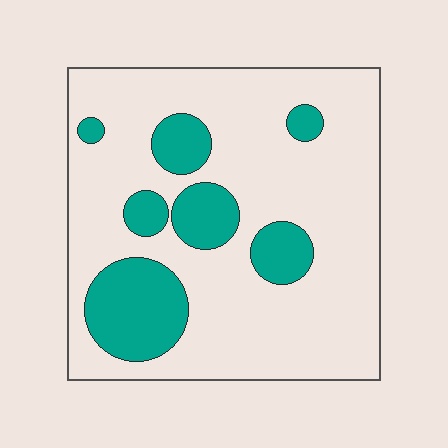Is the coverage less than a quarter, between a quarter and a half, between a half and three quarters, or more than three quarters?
Less than a quarter.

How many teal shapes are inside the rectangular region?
7.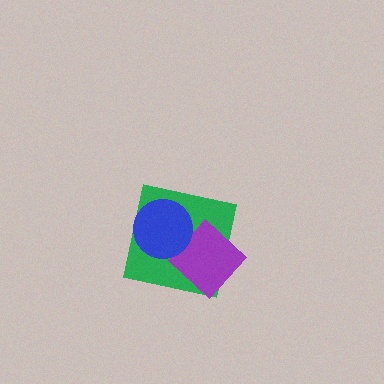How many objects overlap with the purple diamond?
1 object overlaps with the purple diamond.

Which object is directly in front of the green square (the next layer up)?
The purple diamond is directly in front of the green square.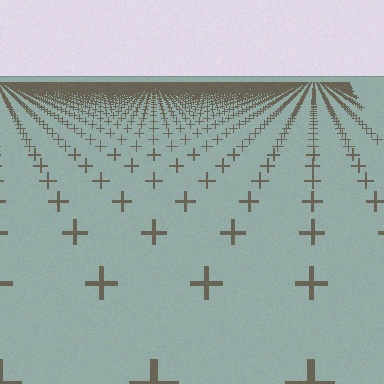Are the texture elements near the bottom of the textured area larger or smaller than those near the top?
Larger. Near the bottom, elements are closer to the viewer and appear at a bigger on-screen size.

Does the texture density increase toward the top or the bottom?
Density increases toward the top.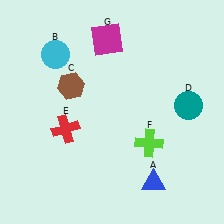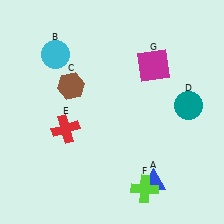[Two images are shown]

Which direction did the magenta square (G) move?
The magenta square (G) moved right.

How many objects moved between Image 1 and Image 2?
2 objects moved between the two images.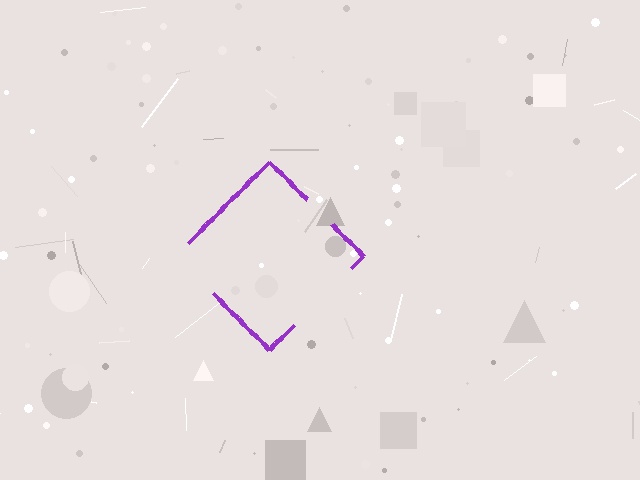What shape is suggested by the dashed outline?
The dashed outline suggests a diamond.